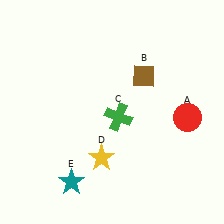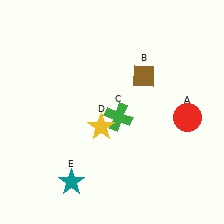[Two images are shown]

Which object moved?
The yellow star (D) moved up.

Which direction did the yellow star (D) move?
The yellow star (D) moved up.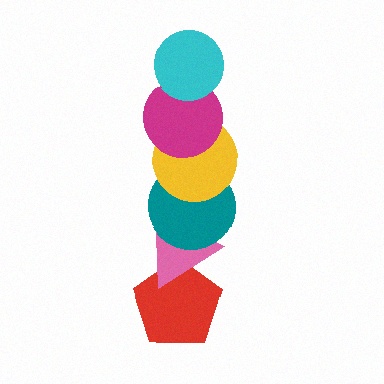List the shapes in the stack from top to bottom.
From top to bottom: the cyan circle, the magenta circle, the yellow circle, the teal circle, the pink triangle, the red pentagon.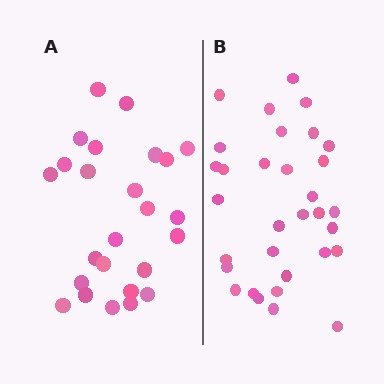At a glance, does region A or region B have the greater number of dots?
Region B (the right region) has more dots.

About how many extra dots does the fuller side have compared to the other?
Region B has roughly 8 or so more dots than region A.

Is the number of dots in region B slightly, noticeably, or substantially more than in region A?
Region B has noticeably more, but not dramatically so. The ratio is roughly 1.3 to 1.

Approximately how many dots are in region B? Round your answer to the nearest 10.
About 30 dots. (The exact count is 32, which rounds to 30.)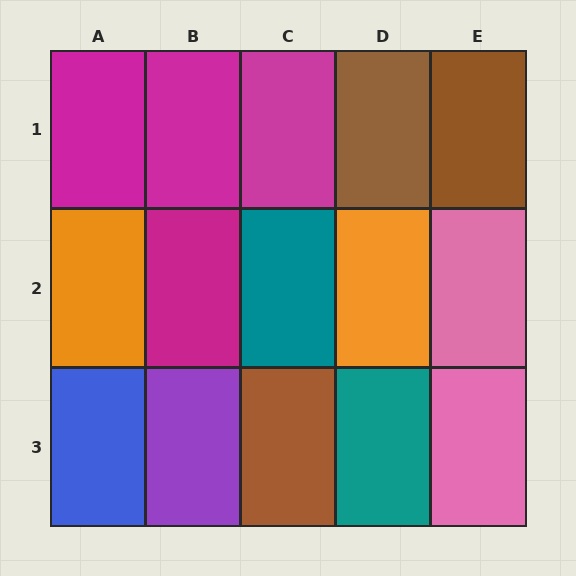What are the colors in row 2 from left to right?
Orange, magenta, teal, orange, pink.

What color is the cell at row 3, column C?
Brown.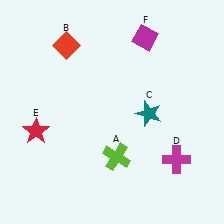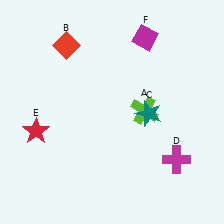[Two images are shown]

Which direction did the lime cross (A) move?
The lime cross (A) moved up.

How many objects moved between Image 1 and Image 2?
1 object moved between the two images.